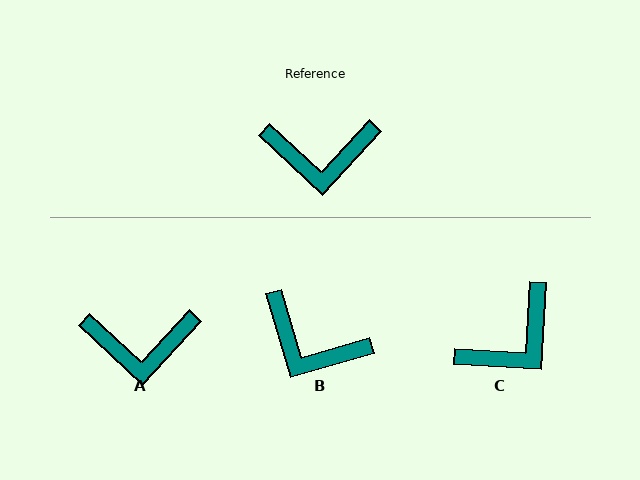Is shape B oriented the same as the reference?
No, it is off by about 31 degrees.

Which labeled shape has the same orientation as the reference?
A.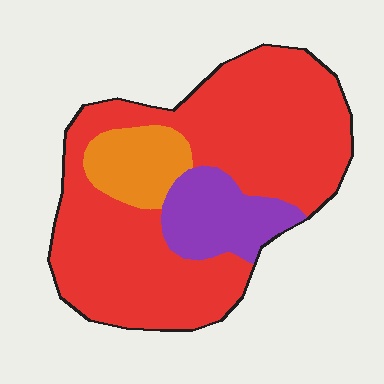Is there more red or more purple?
Red.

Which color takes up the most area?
Red, at roughly 75%.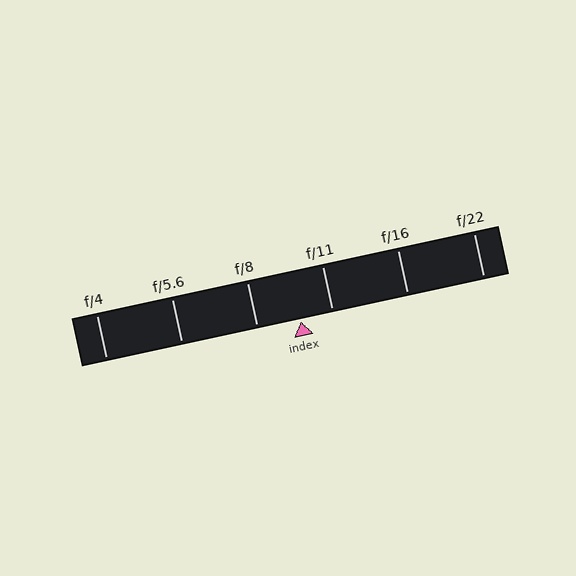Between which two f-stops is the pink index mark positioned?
The index mark is between f/8 and f/11.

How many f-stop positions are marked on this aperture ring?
There are 6 f-stop positions marked.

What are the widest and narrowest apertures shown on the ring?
The widest aperture shown is f/4 and the narrowest is f/22.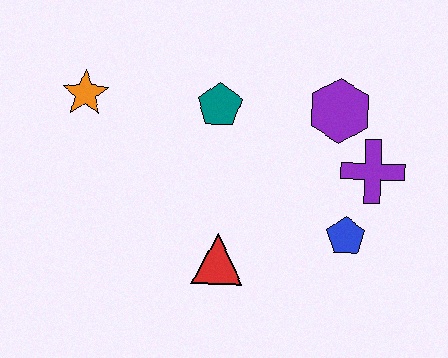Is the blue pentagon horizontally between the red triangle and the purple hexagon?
No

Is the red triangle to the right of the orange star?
Yes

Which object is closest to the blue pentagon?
The purple cross is closest to the blue pentagon.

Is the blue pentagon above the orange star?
No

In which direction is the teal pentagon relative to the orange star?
The teal pentagon is to the right of the orange star.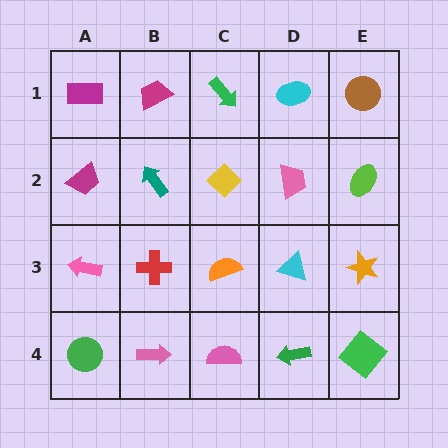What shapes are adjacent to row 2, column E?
A brown circle (row 1, column E), an orange star (row 3, column E), a pink trapezoid (row 2, column D).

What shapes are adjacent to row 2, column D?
A cyan ellipse (row 1, column D), a cyan triangle (row 3, column D), a yellow diamond (row 2, column C), a lime ellipse (row 2, column E).